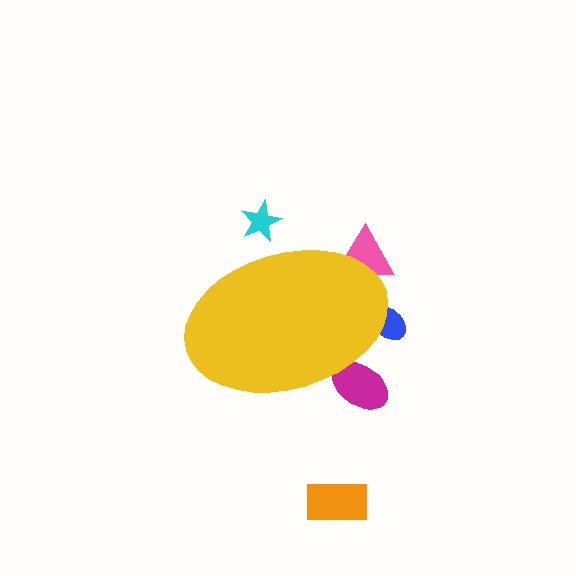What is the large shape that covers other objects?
A yellow ellipse.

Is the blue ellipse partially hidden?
Yes, the blue ellipse is partially hidden behind the yellow ellipse.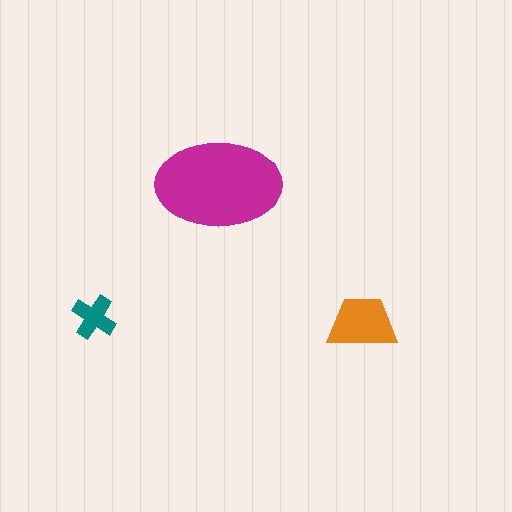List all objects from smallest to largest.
The teal cross, the orange trapezoid, the magenta ellipse.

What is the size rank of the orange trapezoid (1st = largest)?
2nd.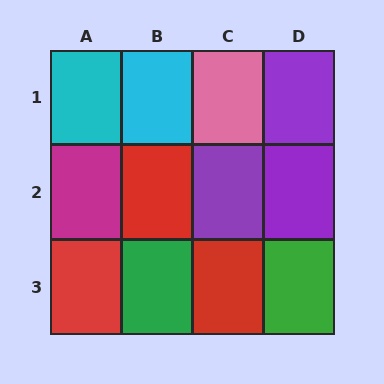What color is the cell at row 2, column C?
Purple.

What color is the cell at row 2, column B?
Red.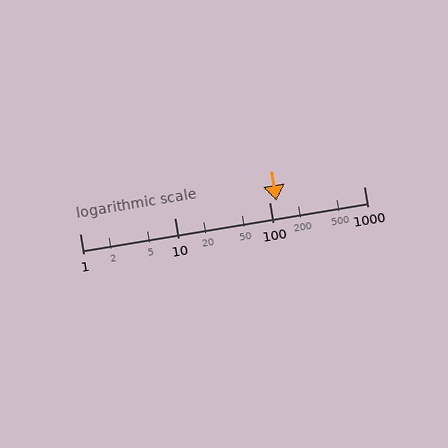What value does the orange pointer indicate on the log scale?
The pointer indicates approximately 120.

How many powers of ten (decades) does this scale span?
The scale spans 3 decades, from 1 to 1000.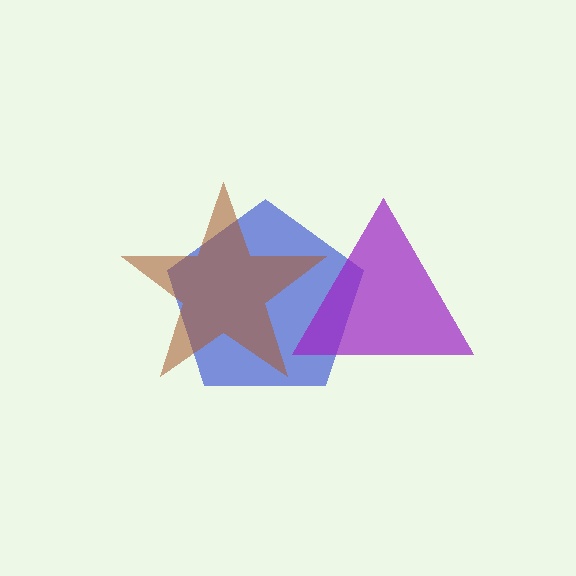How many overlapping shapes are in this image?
There are 3 overlapping shapes in the image.